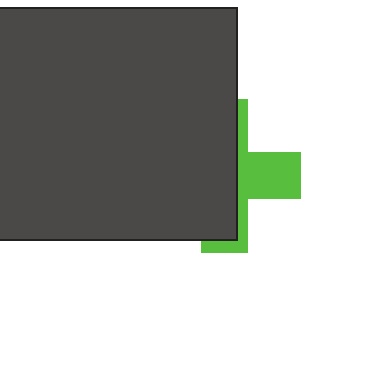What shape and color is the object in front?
The object in front is a dark gray rectangle.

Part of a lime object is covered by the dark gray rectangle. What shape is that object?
It is a cross.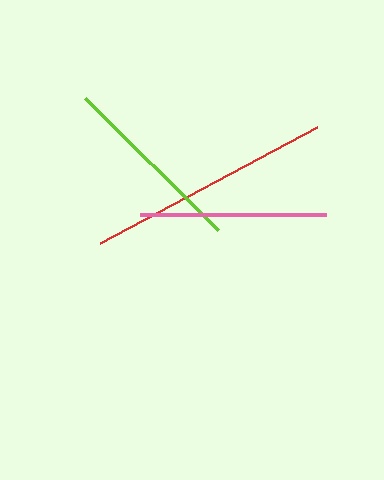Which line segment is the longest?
The red line is the longest at approximately 246 pixels.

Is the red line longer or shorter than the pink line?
The red line is longer than the pink line.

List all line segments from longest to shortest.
From longest to shortest: red, lime, pink.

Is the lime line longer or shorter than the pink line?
The lime line is longer than the pink line.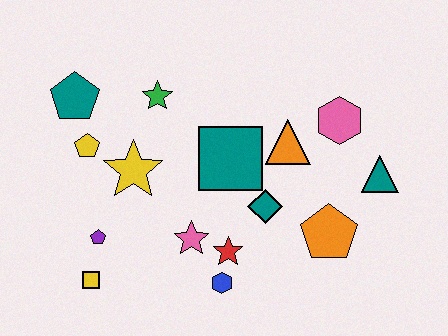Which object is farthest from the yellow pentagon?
The teal triangle is farthest from the yellow pentagon.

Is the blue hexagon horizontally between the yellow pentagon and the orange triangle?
Yes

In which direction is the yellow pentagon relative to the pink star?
The yellow pentagon is to the left of the pink star.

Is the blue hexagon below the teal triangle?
Yes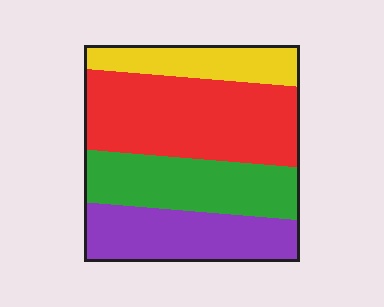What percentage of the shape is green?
Green covers roughly 25% of the shape.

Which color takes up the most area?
Red, at roughly 35%.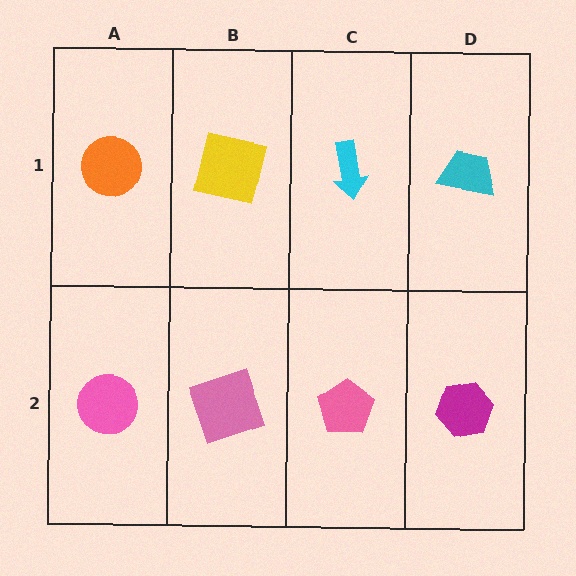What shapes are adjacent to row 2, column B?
A yellow square (row 1, column B), a pink circle (row 2, column A), a pink pentagon (row 2, column C).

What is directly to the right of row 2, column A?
A pink square.